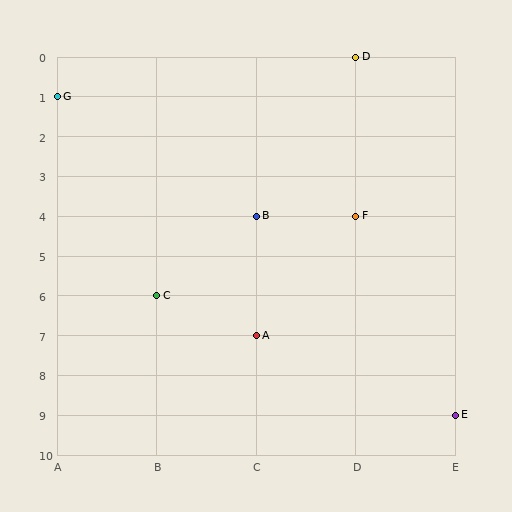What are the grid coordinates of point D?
Point D is at grid coordinates (D, 0).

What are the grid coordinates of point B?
Point B is at grid coordinates (C, 4).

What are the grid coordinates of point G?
Point G is at grid coordinates (A, 1).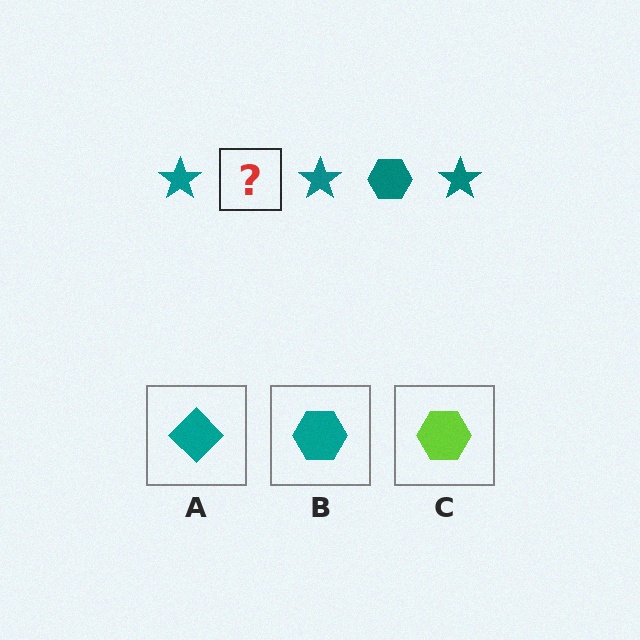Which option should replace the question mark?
Option B.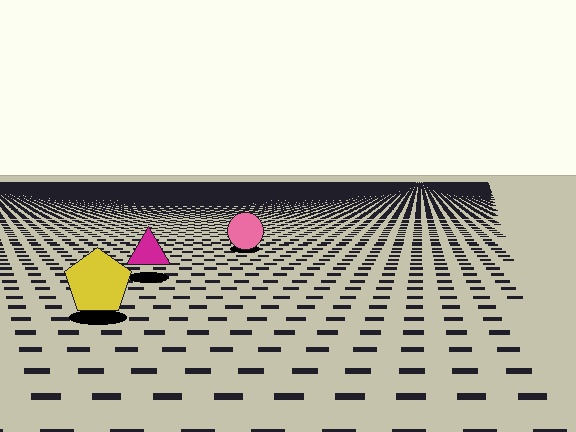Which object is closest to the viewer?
The yellow pentagon is closest. The texture marks near it are larger and more spread out.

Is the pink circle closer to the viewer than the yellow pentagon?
No. The yellow pentagon is closer — you can tell from the texture gradient: the ground texture is coarser near it.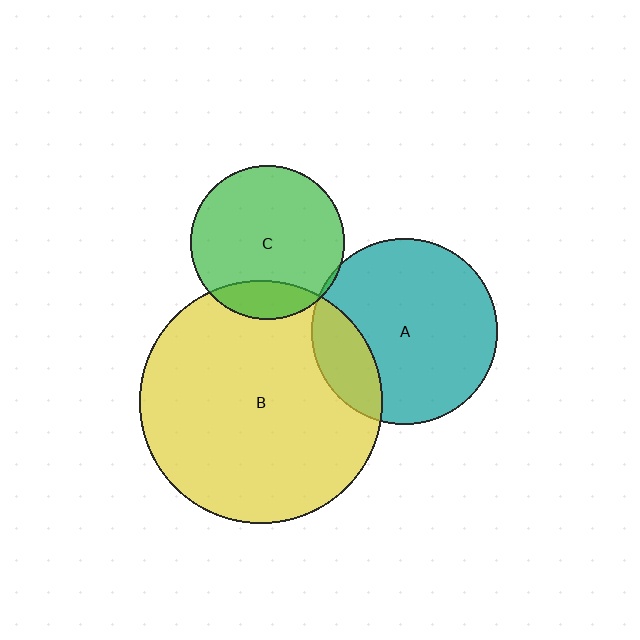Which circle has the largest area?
Circle B (yellow).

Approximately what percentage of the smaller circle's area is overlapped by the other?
Approximately 15%.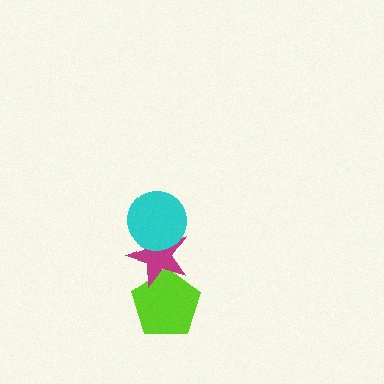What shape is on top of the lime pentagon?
The magenta star is on top of the lime pentagon.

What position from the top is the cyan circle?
The cyan circle is 1st from the top.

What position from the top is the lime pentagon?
The lime pentagon is 3rd from the top.